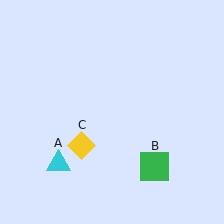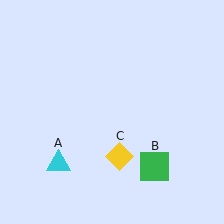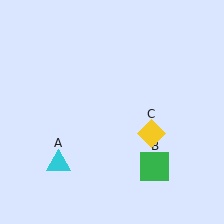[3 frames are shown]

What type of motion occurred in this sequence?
The yellow diamond (object C) rotated counterclockwise around the center of the scene.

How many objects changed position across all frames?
1 object changed position: yellow diamond (object C).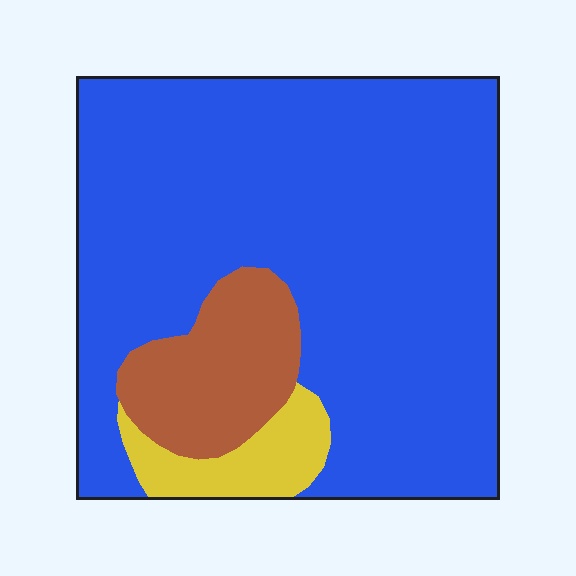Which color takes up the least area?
Yellow, at roughly 5%.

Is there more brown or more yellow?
Brown.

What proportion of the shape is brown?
Brown covers about 15% of the shape.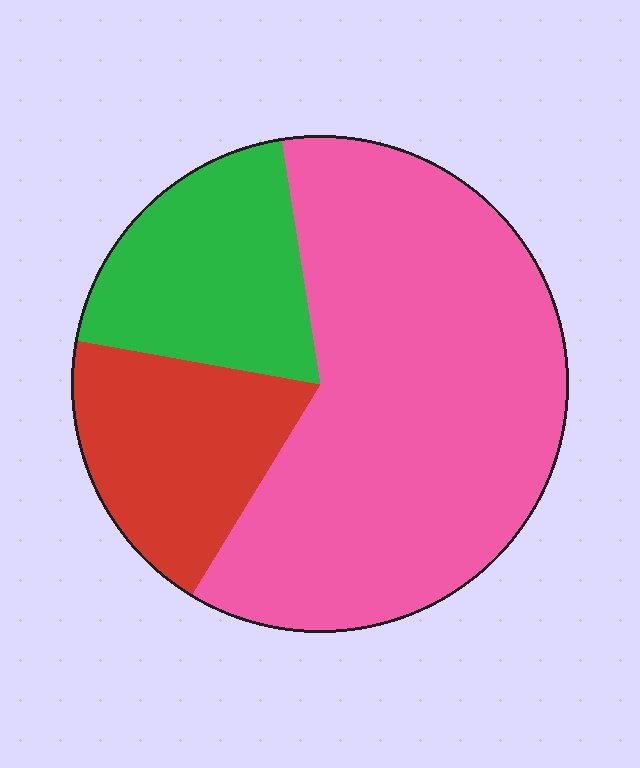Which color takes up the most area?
Pink, at roughly 60%.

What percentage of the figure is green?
Green takes up about one fifth (1/5) of the figure.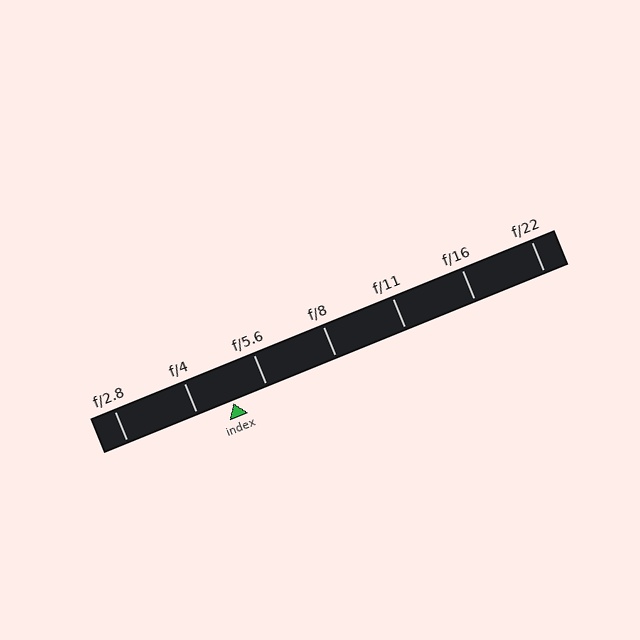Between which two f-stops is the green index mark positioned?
The index mark is between f/4 and f/5.6.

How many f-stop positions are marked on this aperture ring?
There are 7 f-stop positions marked.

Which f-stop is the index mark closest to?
The index mark is closest to f/5.6.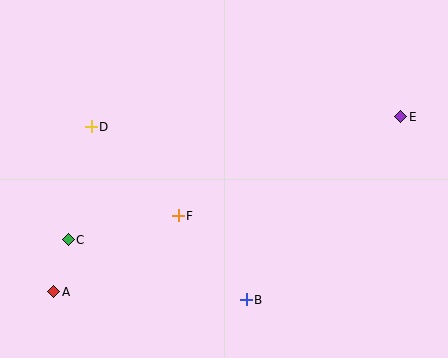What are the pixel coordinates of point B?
Point B is at (246, 300).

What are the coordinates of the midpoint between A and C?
The midpoint between A and C is at (61, 266).